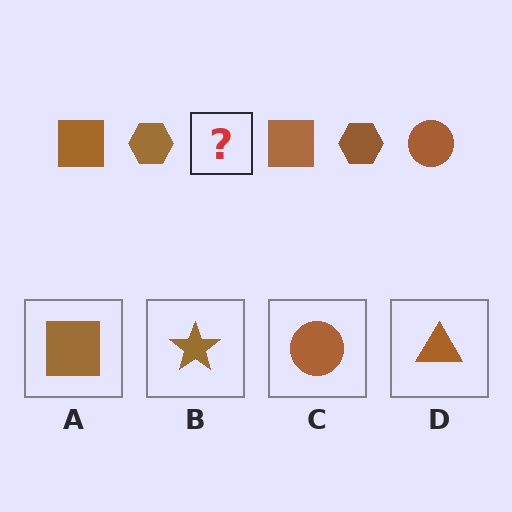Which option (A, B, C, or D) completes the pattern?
C.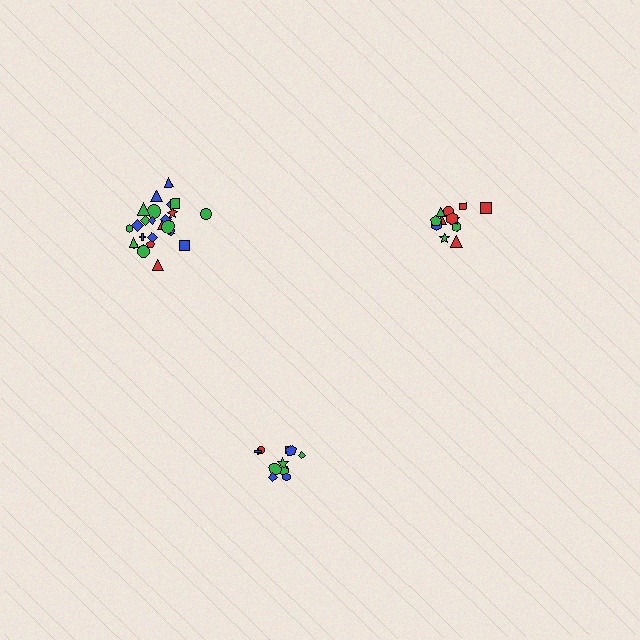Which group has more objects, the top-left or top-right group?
The top-left group.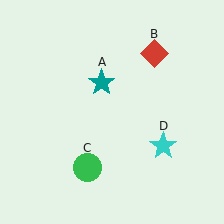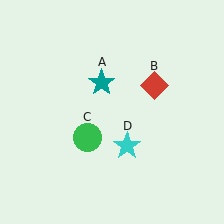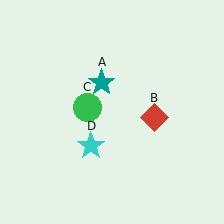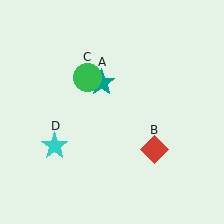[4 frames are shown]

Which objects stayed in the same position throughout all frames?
Teal star (object A) remained stationary.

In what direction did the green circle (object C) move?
The green circle (object C) moved up.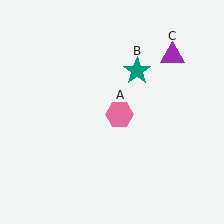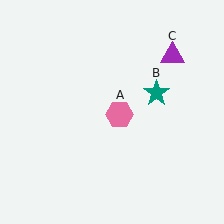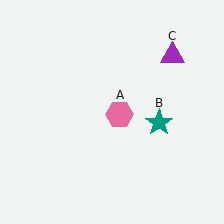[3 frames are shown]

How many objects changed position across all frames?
1 object changed position: teal star (object B).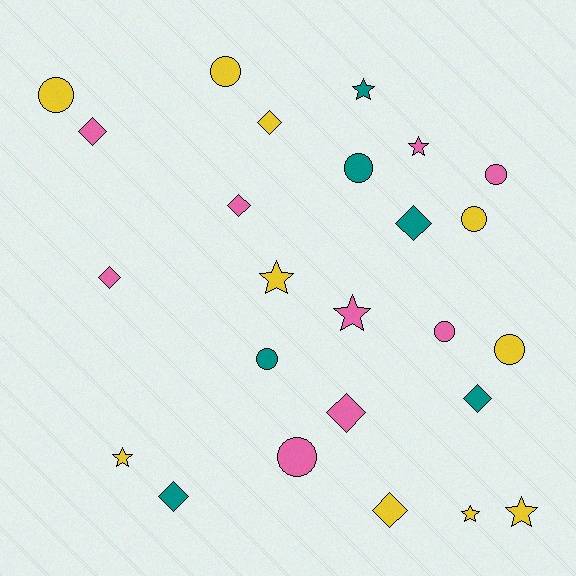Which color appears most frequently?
Yellow, with 10 objects.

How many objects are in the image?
There are 25 objects.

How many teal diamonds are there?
There are 3 teal diamonds.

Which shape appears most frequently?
Circle, with 9 objects.